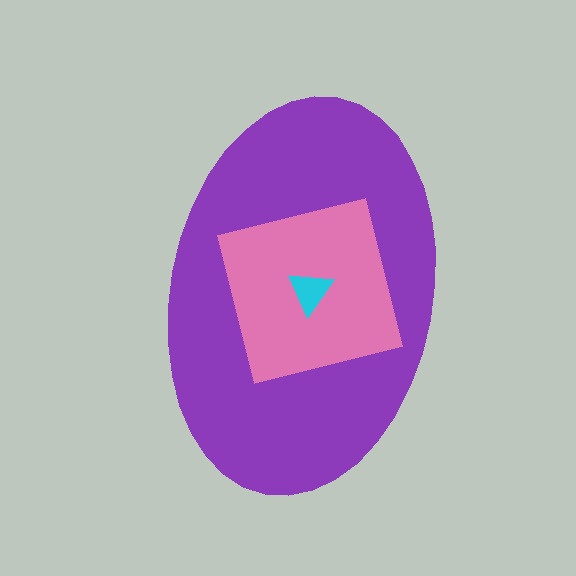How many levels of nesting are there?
3.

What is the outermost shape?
The purple ellipse.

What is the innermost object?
The cyan triangle.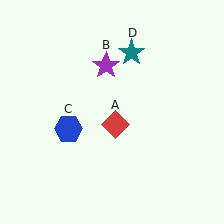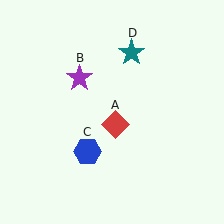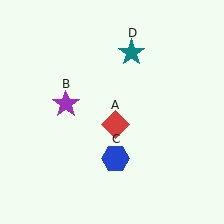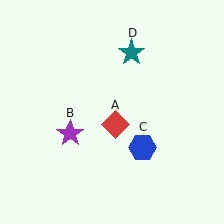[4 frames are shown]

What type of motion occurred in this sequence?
The purple star (object B), blue hexagon (object C) rotated counterclockwise around the center of the scene.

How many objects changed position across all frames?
2 objects changed position: purple star (object B), blue hexagon (object C).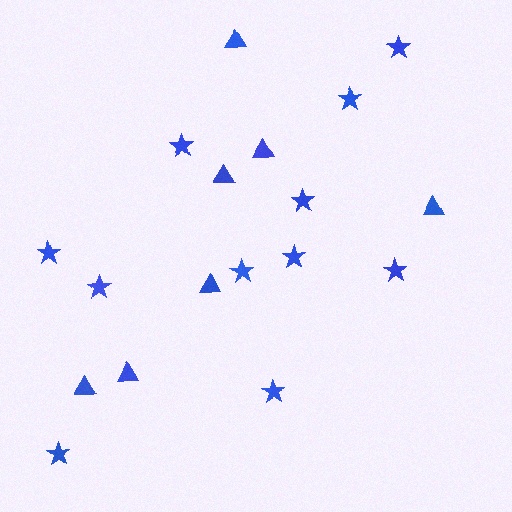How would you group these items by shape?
There are 2 groups: one group of stars (11) and one group of triangles (7).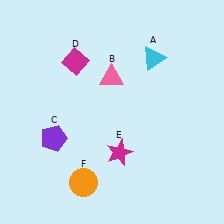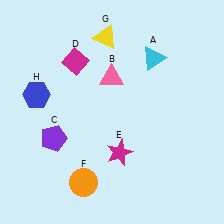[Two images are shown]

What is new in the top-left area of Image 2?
A blue hexagon (H) was added in the top-left area of Image 2.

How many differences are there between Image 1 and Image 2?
There are 2 differences between the two images.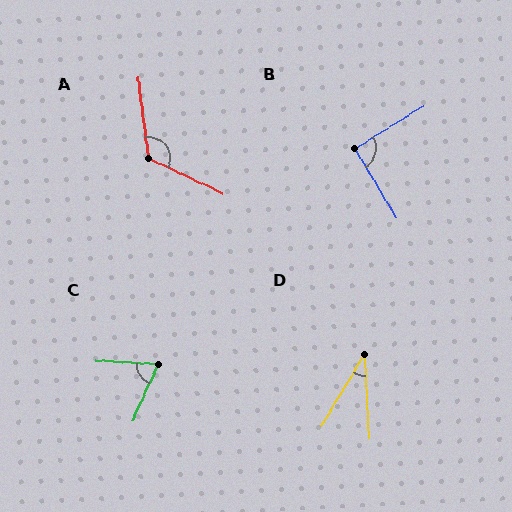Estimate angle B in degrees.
Approximately 91 degrees.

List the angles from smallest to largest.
D (34°), C (69°), B (91°), A (123°).